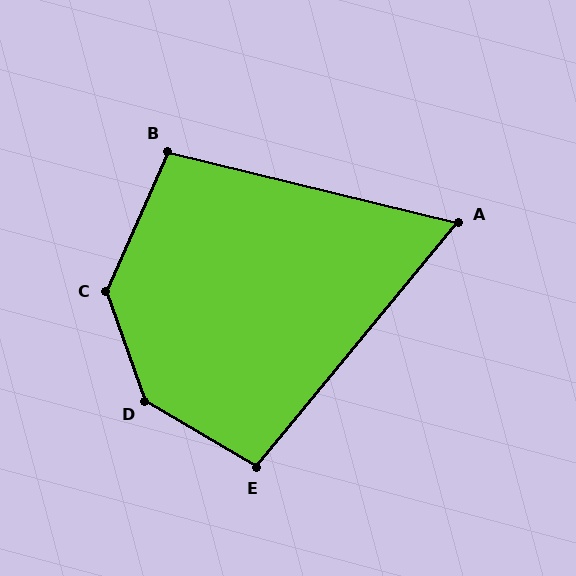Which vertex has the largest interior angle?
D, at approximately 141 degrees.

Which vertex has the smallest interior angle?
A, at approximately 64 degrees.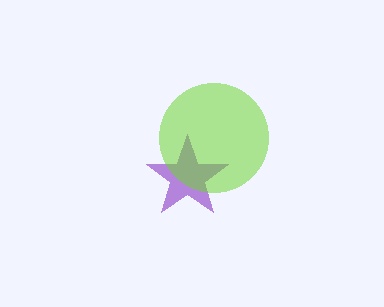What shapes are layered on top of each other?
The layered shapes are: a purple star, a lime circle.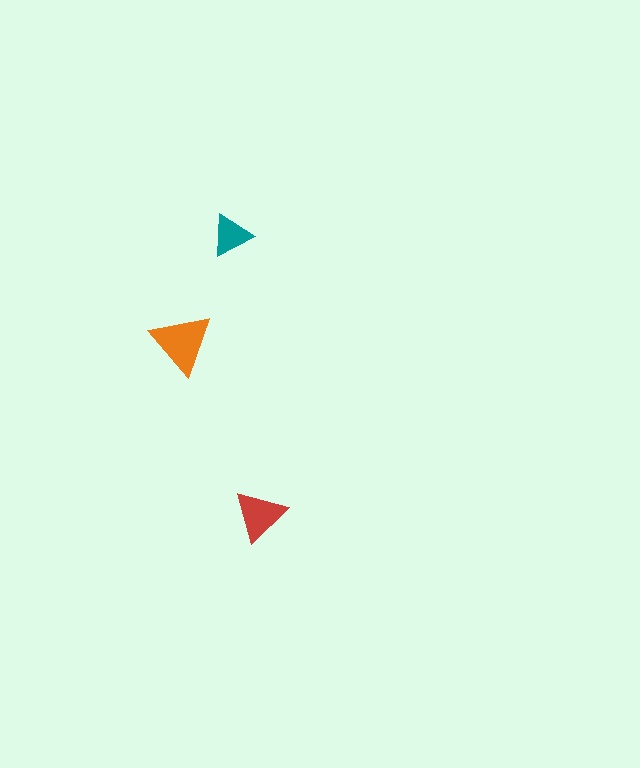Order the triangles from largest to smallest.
the orange one, the red one, the teal one.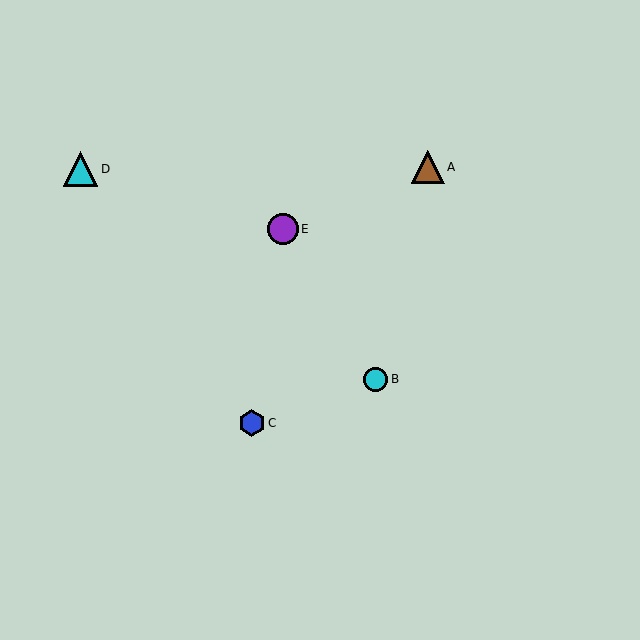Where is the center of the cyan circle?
The center of the cyan circle is at (376, 379).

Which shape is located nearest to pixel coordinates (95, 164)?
The cyan triangle (labeled D) at (80, 169) is nearest to that location.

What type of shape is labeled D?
Shape D is a cyan triangle.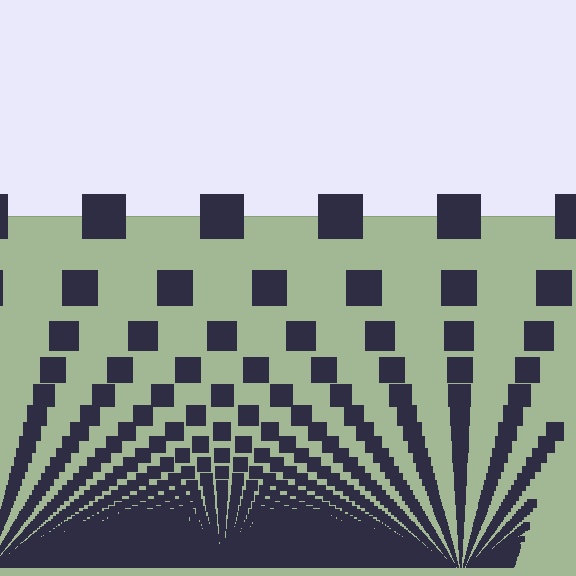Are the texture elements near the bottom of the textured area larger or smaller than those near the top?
Smaller. The gradient is inverted — elements near the bottom are smaller and denser.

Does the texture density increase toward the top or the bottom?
Density increases toward the bottom.